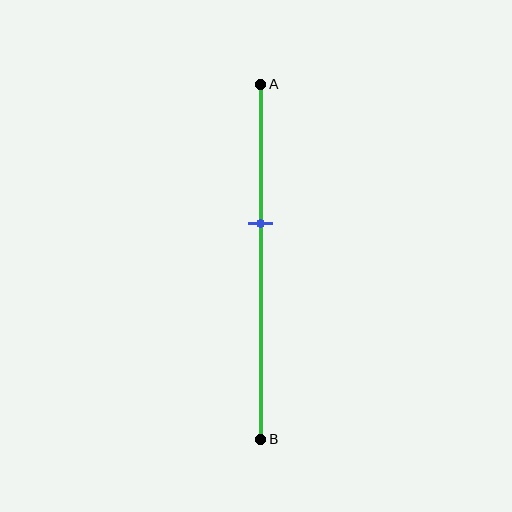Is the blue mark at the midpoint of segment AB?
No, the mark is at about 40% from A, not at the 50% midpoint.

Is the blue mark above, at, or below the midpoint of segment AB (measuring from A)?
The blue mark is above the midpoint of segment AB.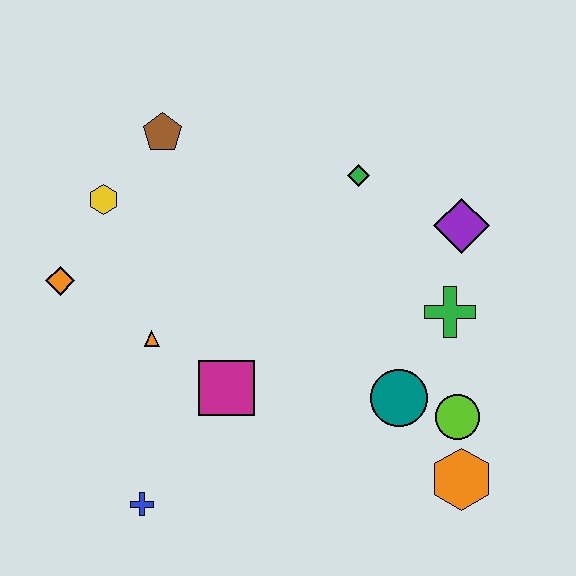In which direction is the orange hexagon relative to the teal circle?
The orange hexagon is below the teal circle.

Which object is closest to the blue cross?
The magenta square is closest to the blue cross.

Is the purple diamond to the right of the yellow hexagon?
Yes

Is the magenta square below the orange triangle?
Yes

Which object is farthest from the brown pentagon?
The orange hexagon is farthest from the brown pentagon.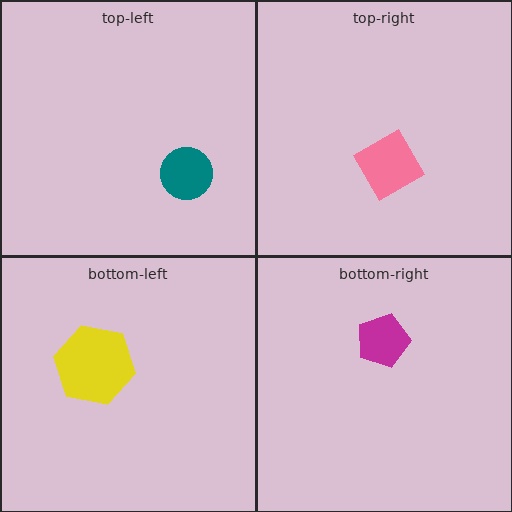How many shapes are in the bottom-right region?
1.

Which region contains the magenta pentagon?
The bottom-right region.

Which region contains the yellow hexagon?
The bottom-left region.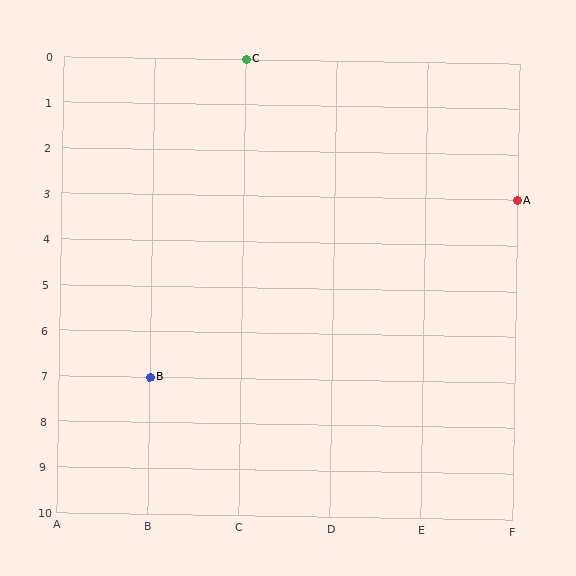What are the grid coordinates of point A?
Point A is at grid coordinates (F, 3).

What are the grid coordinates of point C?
Point C is at grid coordinates (C, 0).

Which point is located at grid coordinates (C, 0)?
Point C is at (C, 0).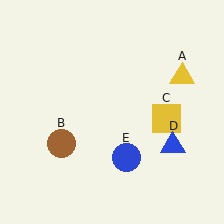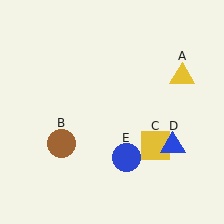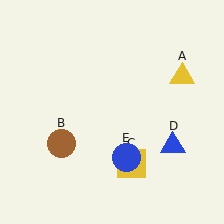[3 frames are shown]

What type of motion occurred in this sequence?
The yellow square (object C) rotated clockwise around the center of the scene.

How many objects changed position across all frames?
1 object changed position: yellow square (object C).